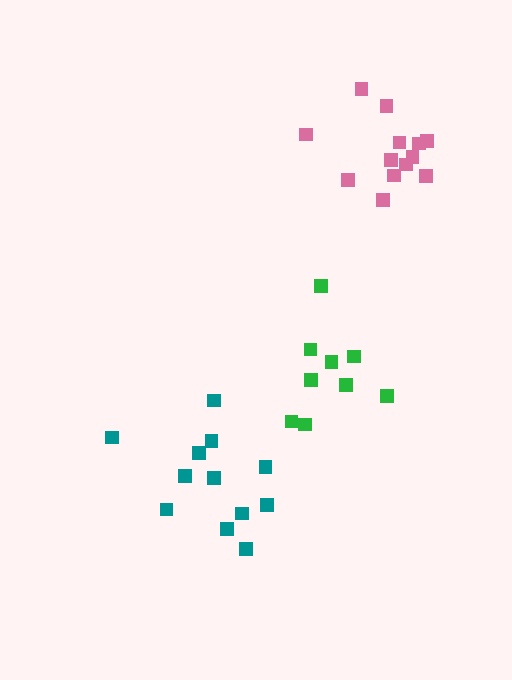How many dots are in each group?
Group 1: 13 dots, Group 2: 12 dots, Group 3: 9 dots (34 total).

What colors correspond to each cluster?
The clusters are colored: pink, teal, green.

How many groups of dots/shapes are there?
There are 3 groups.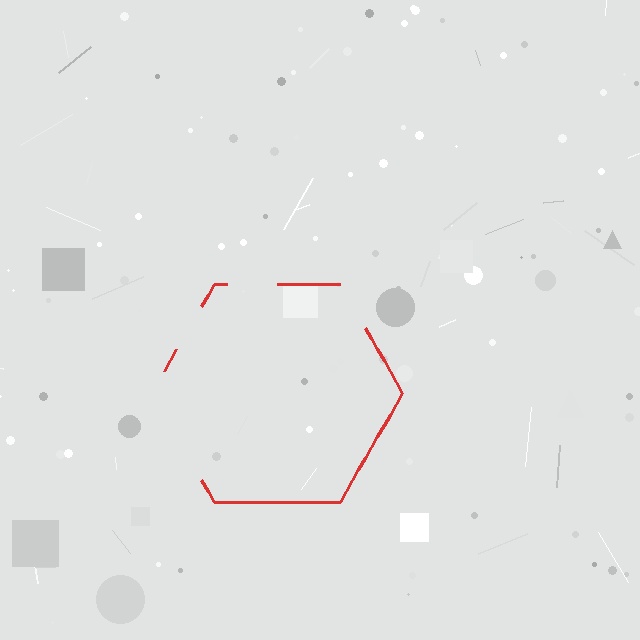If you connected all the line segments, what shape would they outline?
They would outline a hexagon.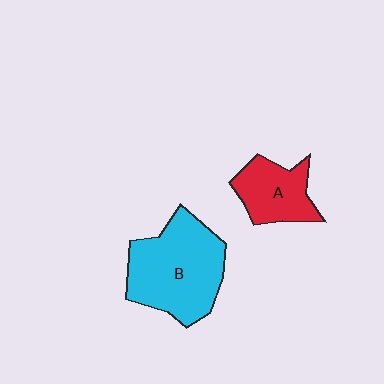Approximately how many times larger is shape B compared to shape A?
Approximately 1.9 times.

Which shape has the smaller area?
Shape A (red).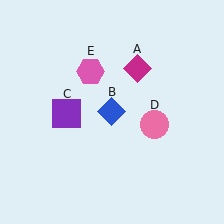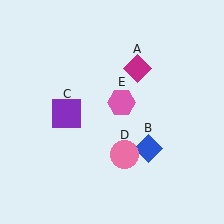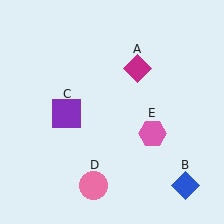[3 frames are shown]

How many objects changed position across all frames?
3 objects changed position: blue diamond (object B), pink circle (object D), pink hexagon (object E).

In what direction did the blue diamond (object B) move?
The blue diamond (object B) moved down and to the right.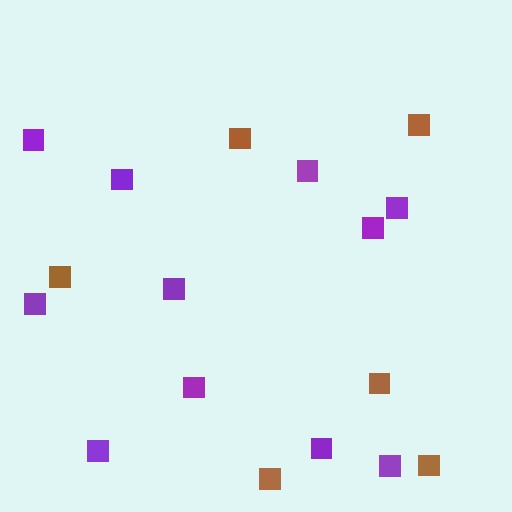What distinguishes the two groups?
There are 2 groups: one group of purple squares (11) and one group of brown squares (6).